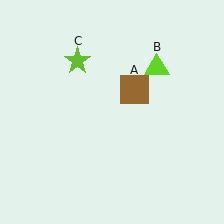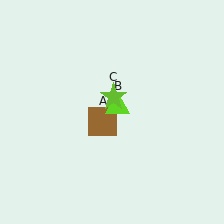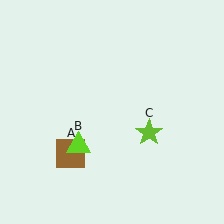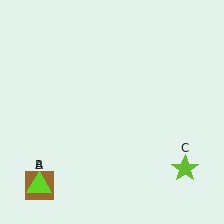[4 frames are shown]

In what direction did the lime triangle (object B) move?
The lime triangle (object B) moved down and to the left.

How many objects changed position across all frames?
3 objects changed position: brown square (object A), lime triangle (object B), lime star (object C).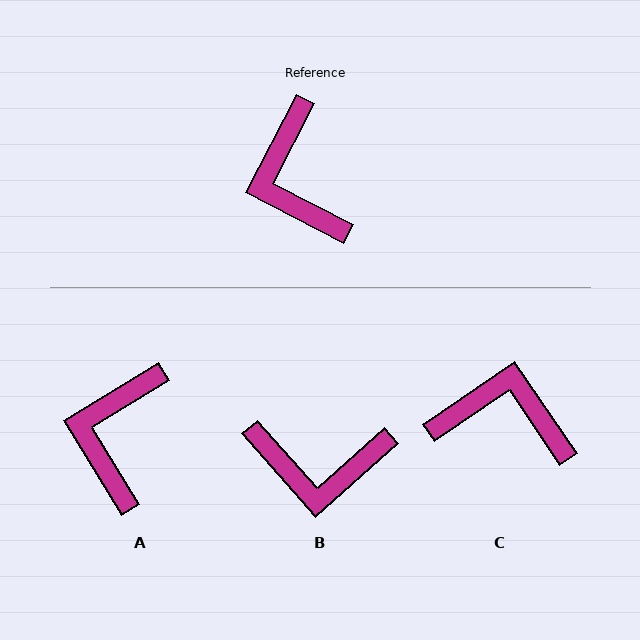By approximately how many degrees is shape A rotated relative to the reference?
Approximately 31 degrees clockwise.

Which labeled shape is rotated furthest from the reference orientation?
C, about 119 degrees away.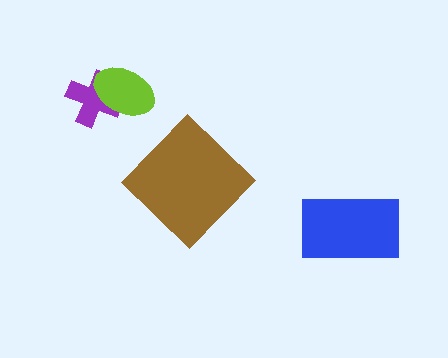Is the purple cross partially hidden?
Yes, it is partially covered by another shape.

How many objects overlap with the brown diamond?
0 objects overlap with the brown diamond.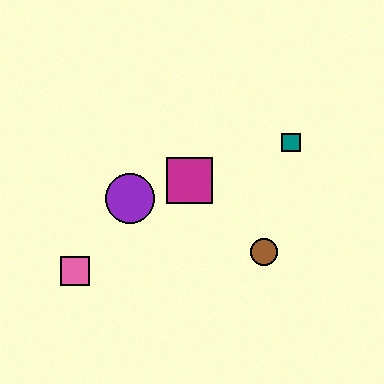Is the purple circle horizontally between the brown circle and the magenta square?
No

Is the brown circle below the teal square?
Yes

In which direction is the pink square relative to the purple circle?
The pink square is below the purple circle.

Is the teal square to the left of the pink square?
No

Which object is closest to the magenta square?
The purple circle is closest to the magenta square.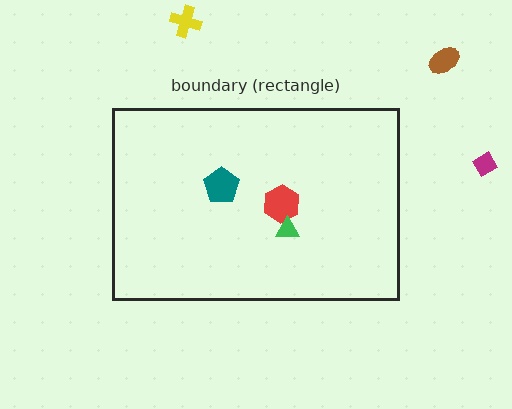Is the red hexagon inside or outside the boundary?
Inside.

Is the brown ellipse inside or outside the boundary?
Outside.